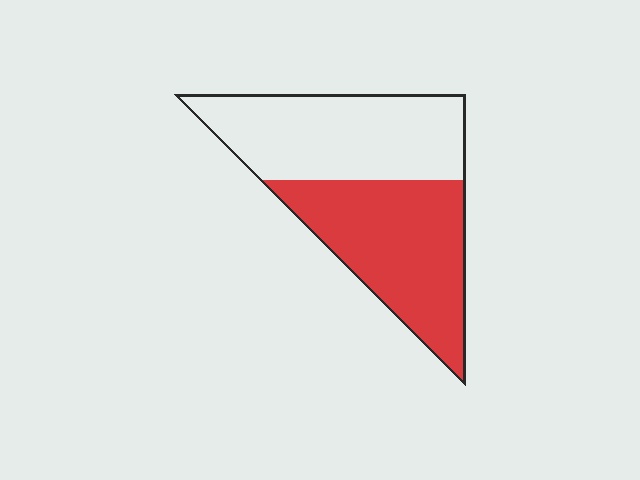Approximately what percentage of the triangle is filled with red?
Approximately 50%.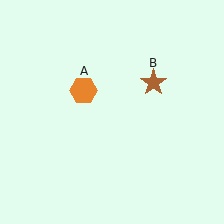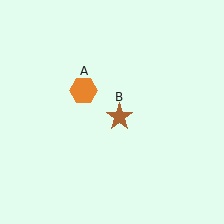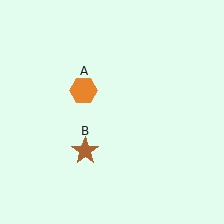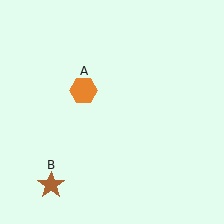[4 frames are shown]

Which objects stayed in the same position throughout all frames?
Orange hexagon (object A) remained stationary.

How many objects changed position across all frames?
1 object changed position: brown star (object B).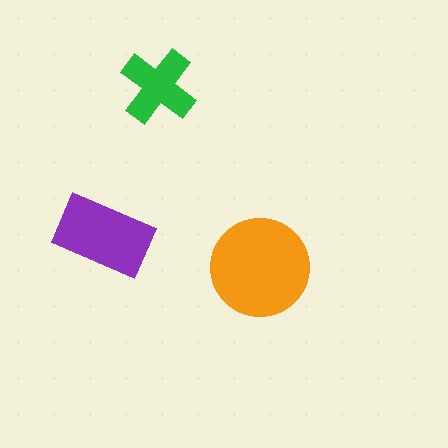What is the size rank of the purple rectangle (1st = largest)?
2nd.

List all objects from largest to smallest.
The orange circle, the purple rectangle, the green cross.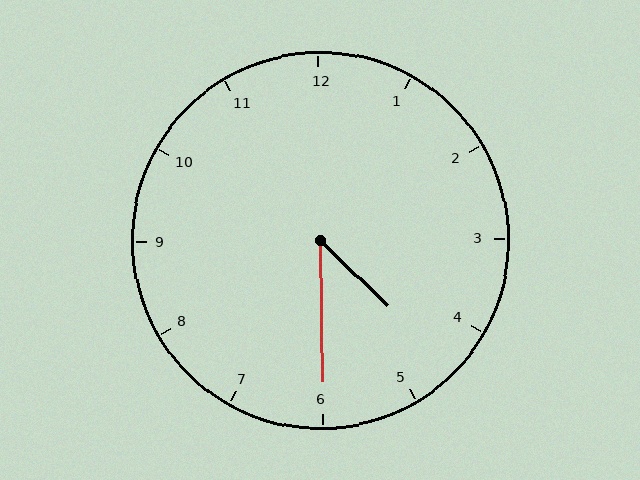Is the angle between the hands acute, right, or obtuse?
It is acute.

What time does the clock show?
4:30.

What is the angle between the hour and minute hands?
Approximately 45 degrees.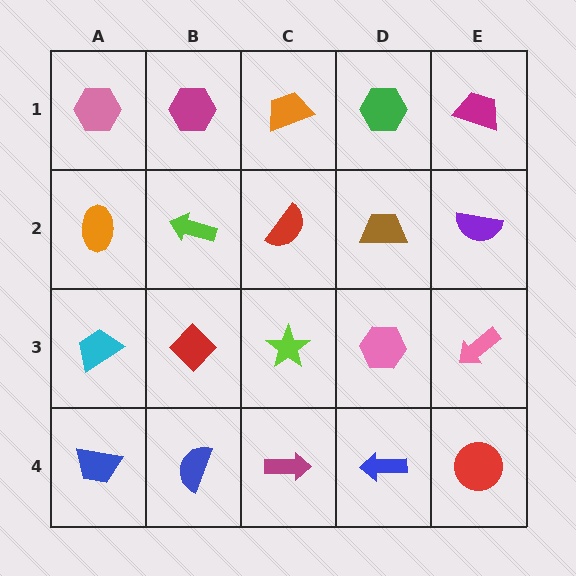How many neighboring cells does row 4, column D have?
3.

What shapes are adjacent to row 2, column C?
An orange trapezoid (row 1, column C), a lime star (row 3, column C), a lime arrow (row 2, column B), a brown trapezoid (row 2, column D).